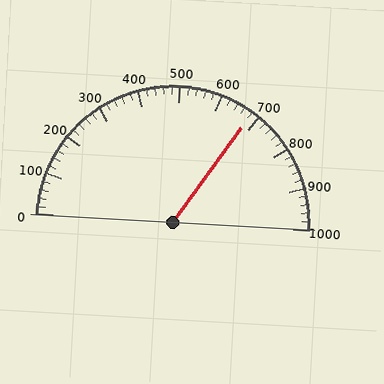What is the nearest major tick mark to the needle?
The nearest major tick mark is 700.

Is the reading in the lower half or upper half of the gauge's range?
The reading is in the upper half of the range (0 to 1000).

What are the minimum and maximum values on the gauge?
The gauge ranges from 0 to 1000.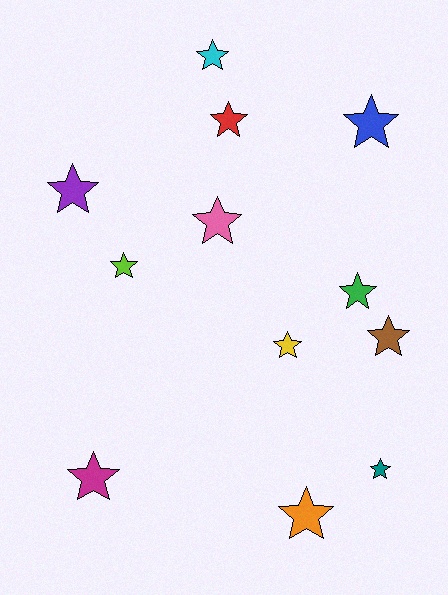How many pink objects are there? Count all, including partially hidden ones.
There is 1 pink object.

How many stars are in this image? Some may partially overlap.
There are 12 stars.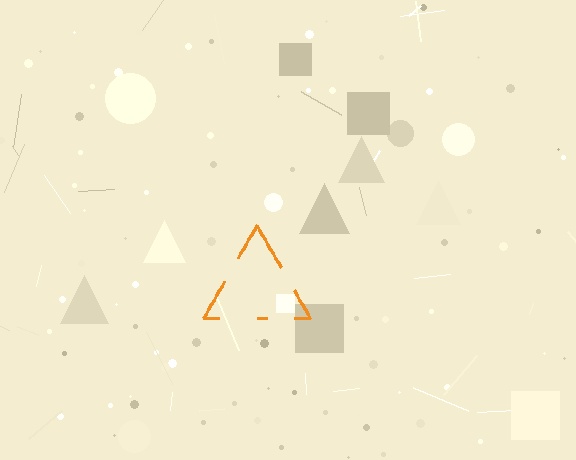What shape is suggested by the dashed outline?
The dashed outline suggests a triangle.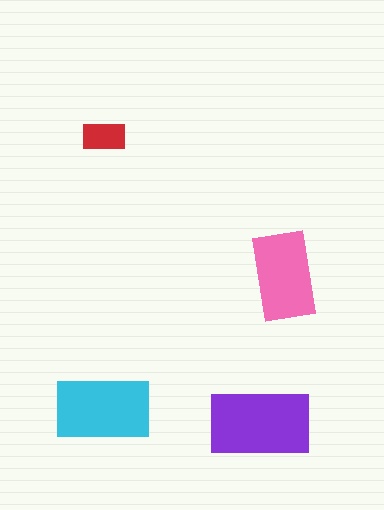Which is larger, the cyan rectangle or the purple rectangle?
The purple one.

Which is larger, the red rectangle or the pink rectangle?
The pink one.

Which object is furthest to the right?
The pink rectangle is rightmost.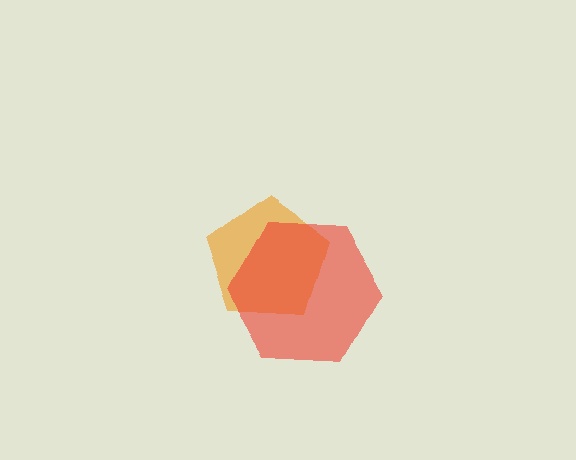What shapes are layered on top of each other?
The layered shapes are: an orange pentagon, a red hexagon.